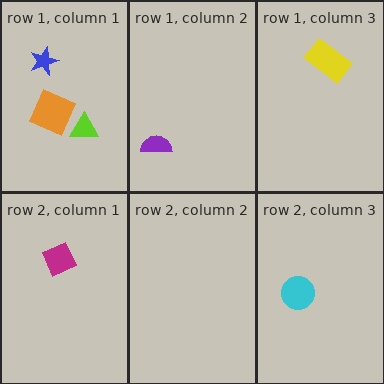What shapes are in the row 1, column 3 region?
The yellow rectangle.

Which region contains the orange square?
The row 1, column 1 region.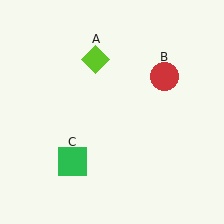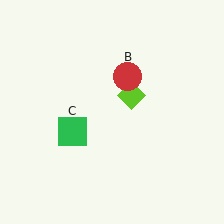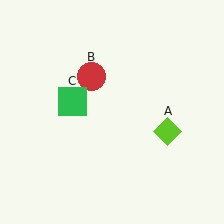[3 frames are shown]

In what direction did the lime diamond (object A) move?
The lime diamond (object A) moved down and to the right.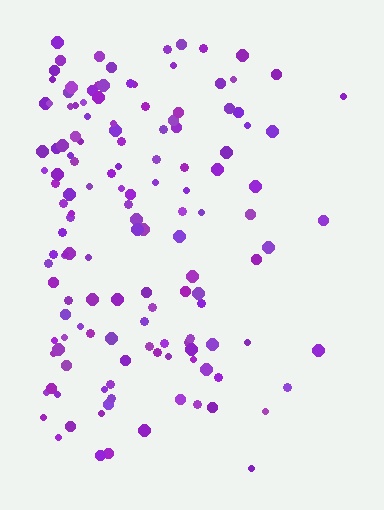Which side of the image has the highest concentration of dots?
The left.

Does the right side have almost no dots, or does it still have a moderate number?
Still a moderate number, just noticeably fewer than the left.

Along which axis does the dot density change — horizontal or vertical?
Horizontal.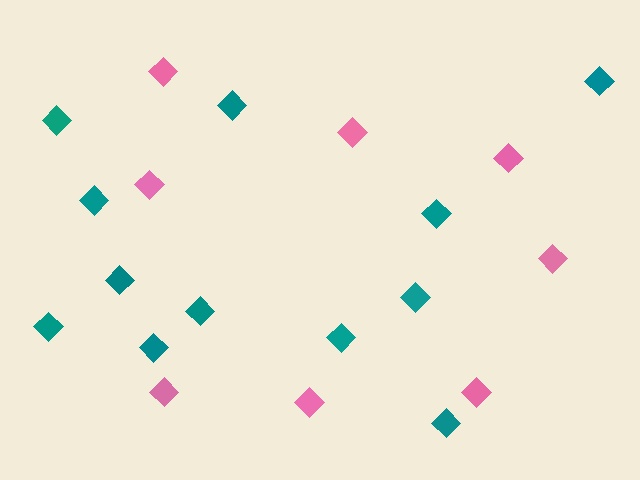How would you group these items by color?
There are 2 groups: one group of pink diamonds (8) and one group of teal diamonds (12).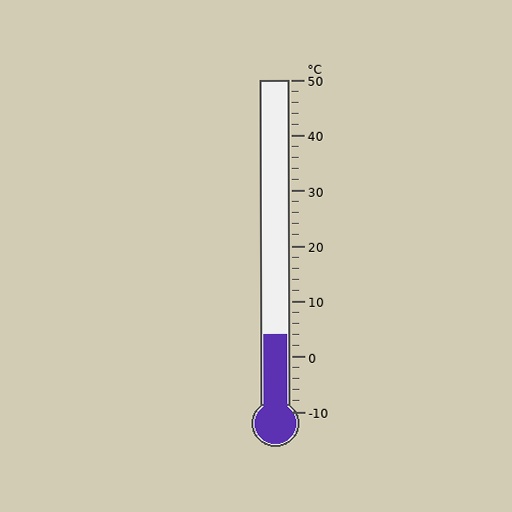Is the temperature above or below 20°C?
The temperature is below 20°C.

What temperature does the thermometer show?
The thermometer shows approximately 4°C.